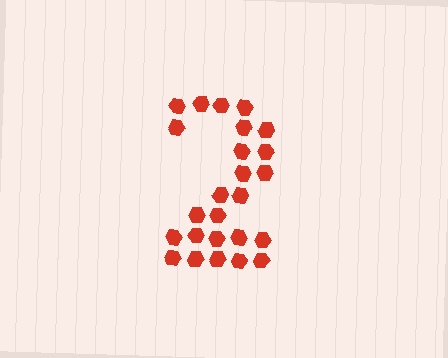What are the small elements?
The small elements are hexagons.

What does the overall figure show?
The overall figure shows the digit 2.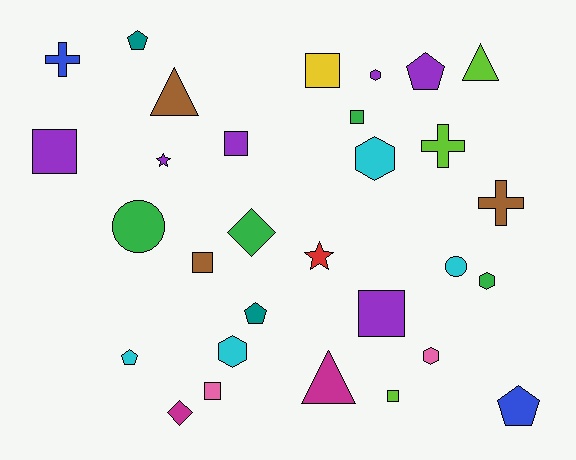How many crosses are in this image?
There are 3 crosses.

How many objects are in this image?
There are 30 objects.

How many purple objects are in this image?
There are 6 purple objects.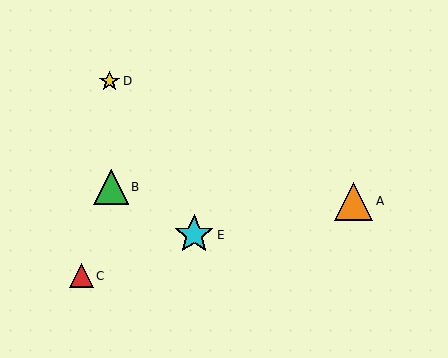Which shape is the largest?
The cyan star (labeled E) is the largest.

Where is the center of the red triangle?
The center of the red triangle is at (81, 276).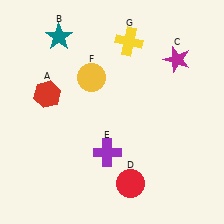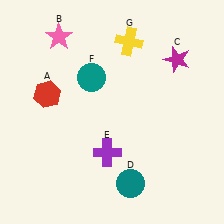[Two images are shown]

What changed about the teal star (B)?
In Image 1, B is teal. In Image 2, it changed to pink.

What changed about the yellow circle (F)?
In Image 1, F is yellow. In Image 2, it changed to teal.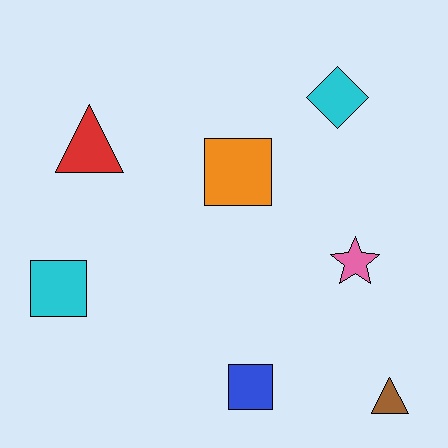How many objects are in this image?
There are 7 objects.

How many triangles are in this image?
There are 2 triangles.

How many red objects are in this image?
There is 1 red object.